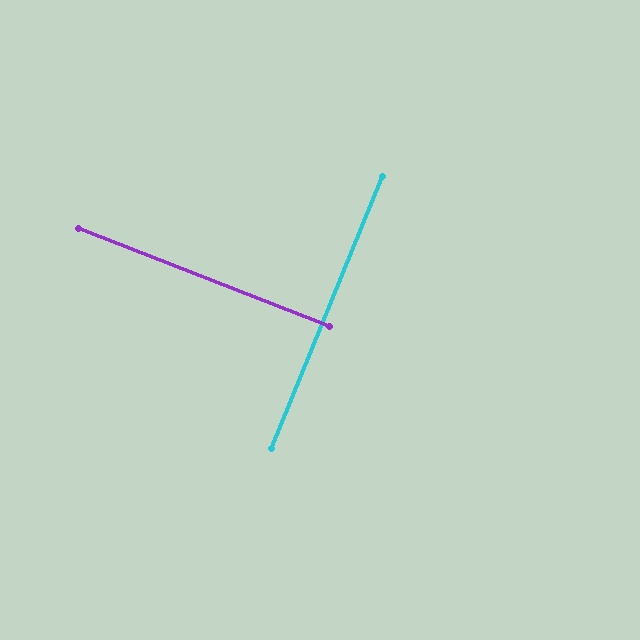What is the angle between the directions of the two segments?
Approximately 89 degrees.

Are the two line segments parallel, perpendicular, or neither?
Perpendicular — they meet at approximately 89°.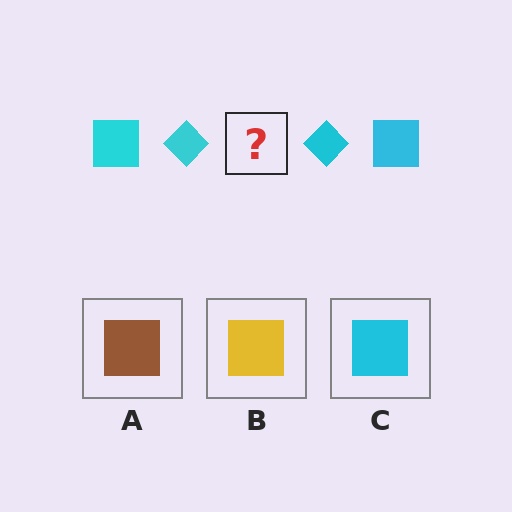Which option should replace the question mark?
Option C.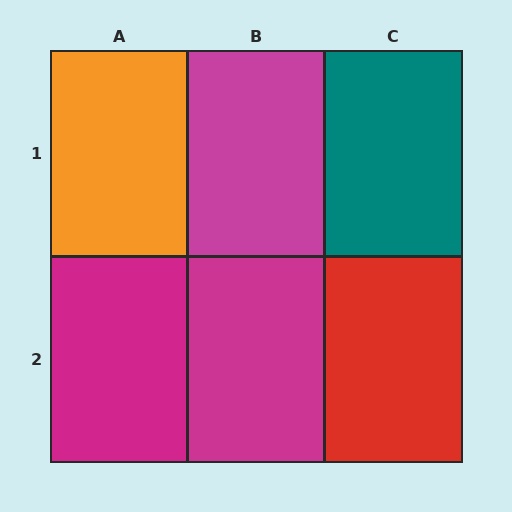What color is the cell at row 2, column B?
Magenta.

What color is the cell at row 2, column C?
Red.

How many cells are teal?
1 cell is teal.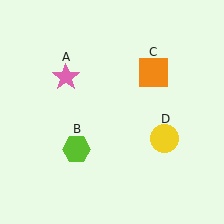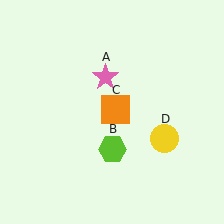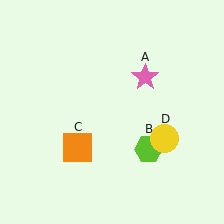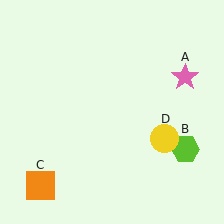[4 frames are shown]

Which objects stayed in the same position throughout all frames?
Yellow circle (object D) remained stationary.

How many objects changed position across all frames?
3 objects changed position: pink star (object A), lime hexagon (object B), orange square (object C).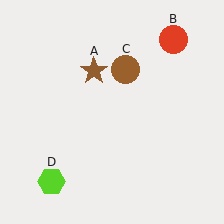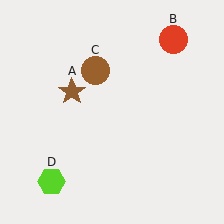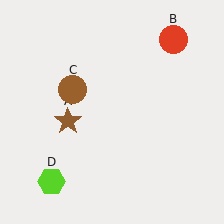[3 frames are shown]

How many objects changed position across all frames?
2 objects changed position: brown star (object A), brown circle (object C).